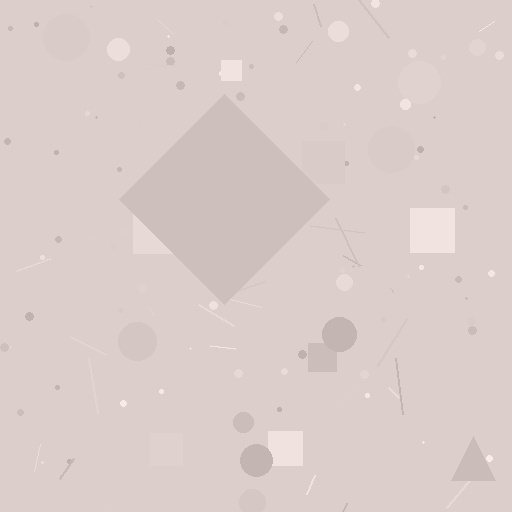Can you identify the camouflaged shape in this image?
The camouflaged shape is a diamond.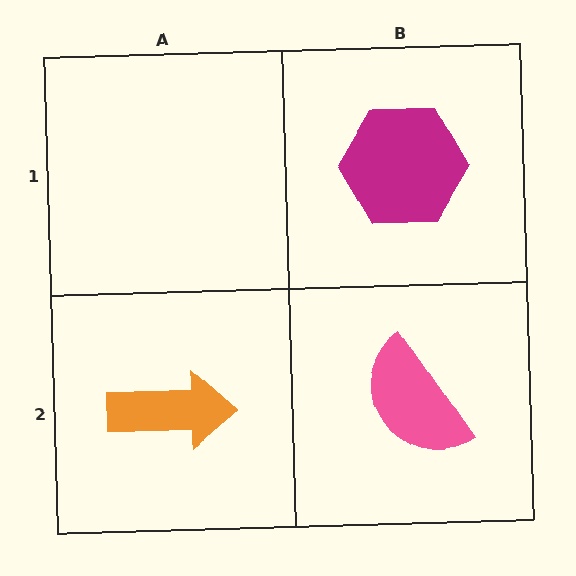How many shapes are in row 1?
1 shape.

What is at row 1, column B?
A magenta hexagon.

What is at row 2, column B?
A pink semicircle.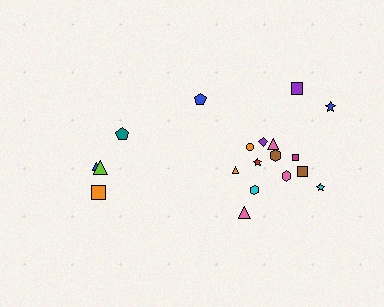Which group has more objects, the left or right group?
The right group.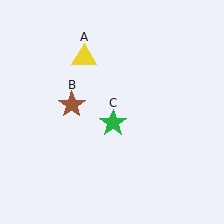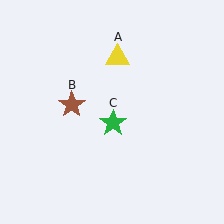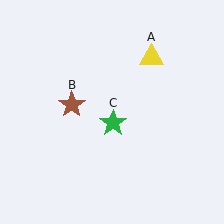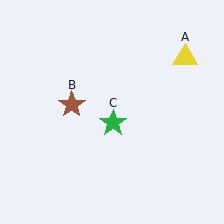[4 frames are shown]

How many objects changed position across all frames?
1 object changed position: yellow triangle (object A).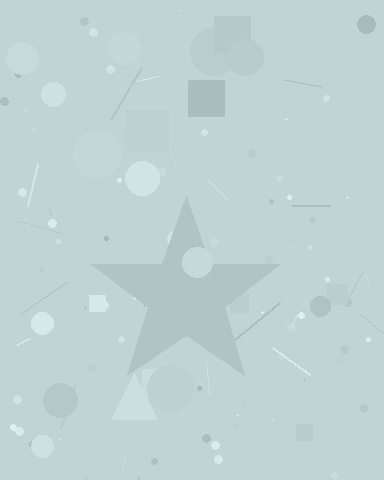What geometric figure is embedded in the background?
A star is embedded in the background.